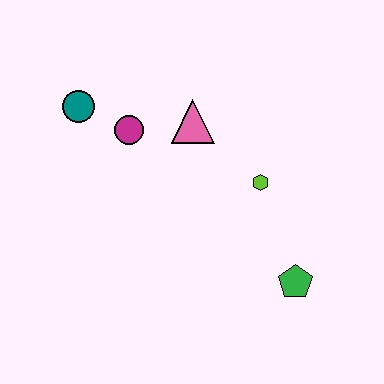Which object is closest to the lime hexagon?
The pink triangle is closest to the lime hexagon.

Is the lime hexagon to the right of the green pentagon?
No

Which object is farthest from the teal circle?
The green pentagon is farthest from the teal circle.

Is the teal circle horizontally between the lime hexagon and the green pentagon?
No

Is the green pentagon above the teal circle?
No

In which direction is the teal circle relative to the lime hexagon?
The teal circle is to the left of the lime hexagon.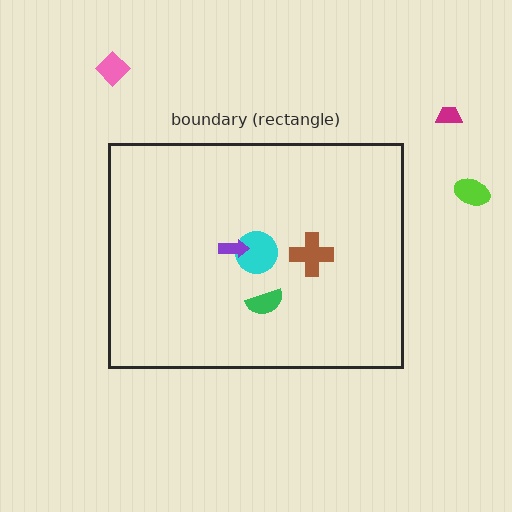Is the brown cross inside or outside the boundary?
Inside.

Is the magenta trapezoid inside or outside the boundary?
Outside.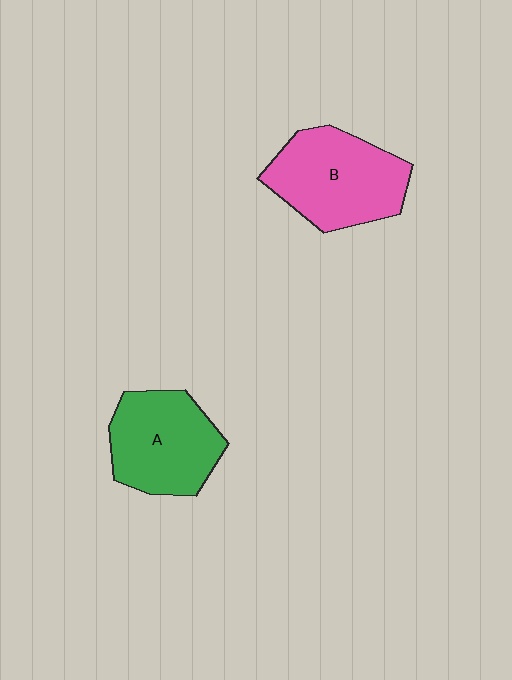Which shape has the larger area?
Shape B (pink).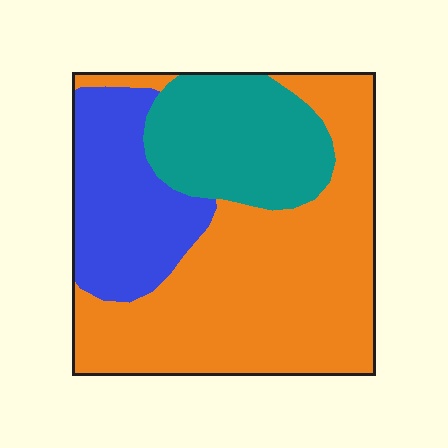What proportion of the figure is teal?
Teal takes up about one quarter (1/4) of the figure.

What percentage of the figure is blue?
Blue covers 22% of the figure.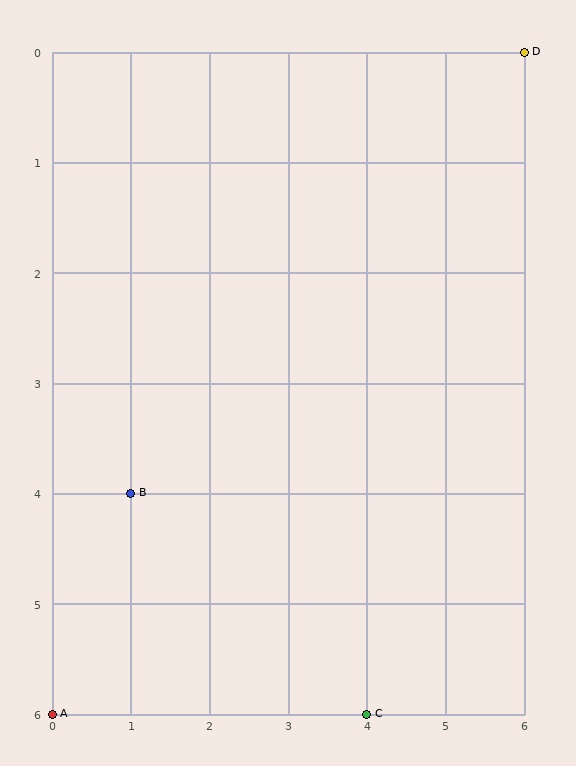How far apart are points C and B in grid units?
Points C and B are 3 columns and 2 rows apart (about 3.6 grid units diagonally).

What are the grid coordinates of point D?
Point D is at grid coordinates (6, 0).